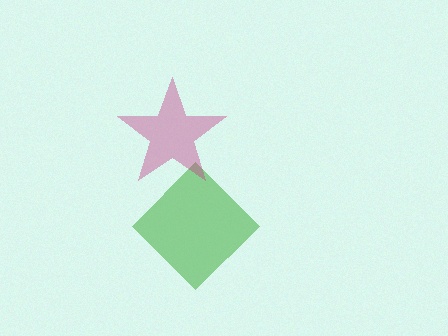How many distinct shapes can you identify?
There are 2 distinct shapes: a green diamond, a magenta star.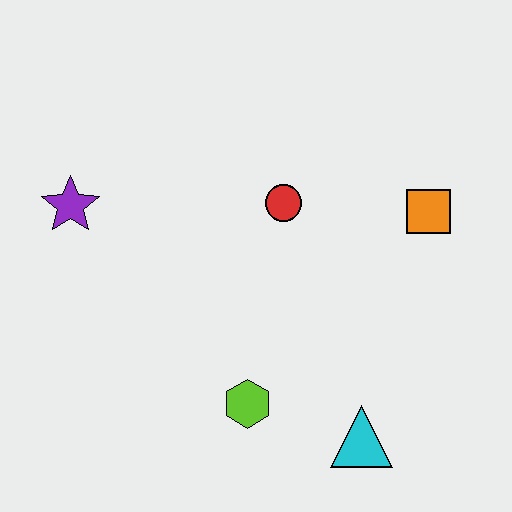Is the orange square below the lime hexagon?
No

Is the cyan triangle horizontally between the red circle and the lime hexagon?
No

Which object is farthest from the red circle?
The cyan triangle is farthest from the red circle.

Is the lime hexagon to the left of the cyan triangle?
Yes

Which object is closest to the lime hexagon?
The cyan triangle is closest to the lime hexagon.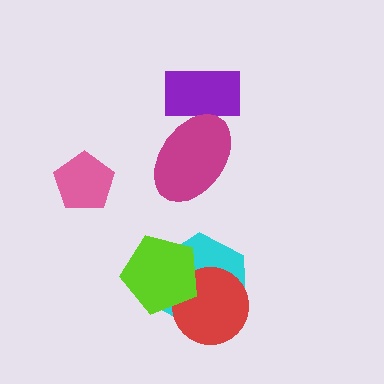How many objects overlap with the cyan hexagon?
2 objects overlap with the cyan hexagon.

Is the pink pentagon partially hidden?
No, no other shape covers it.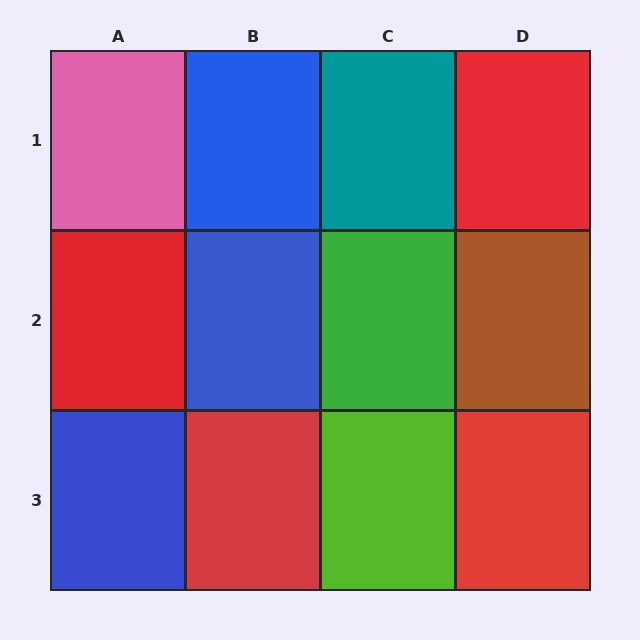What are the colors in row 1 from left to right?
Pink, blue, teal, red.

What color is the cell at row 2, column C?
Green.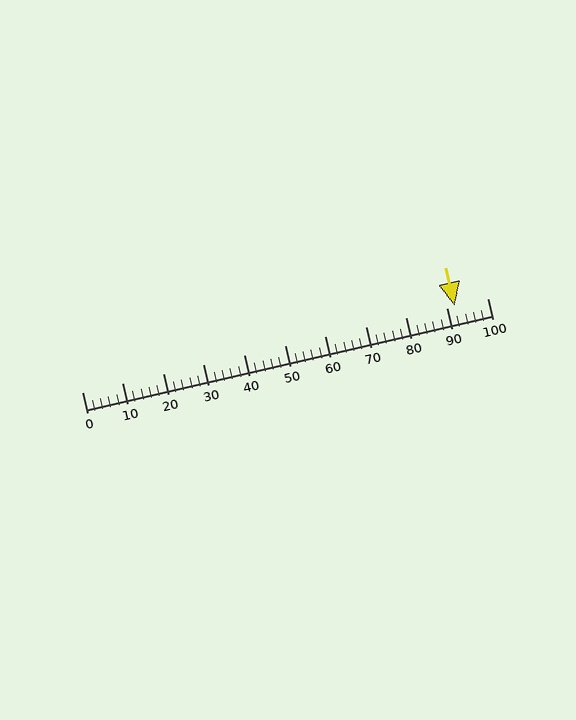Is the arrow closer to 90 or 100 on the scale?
The arrow is closer to 90.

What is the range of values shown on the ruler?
The ruler shows values from 0 to 100.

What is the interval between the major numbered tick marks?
The major tick marks are spaced 10 units apart.